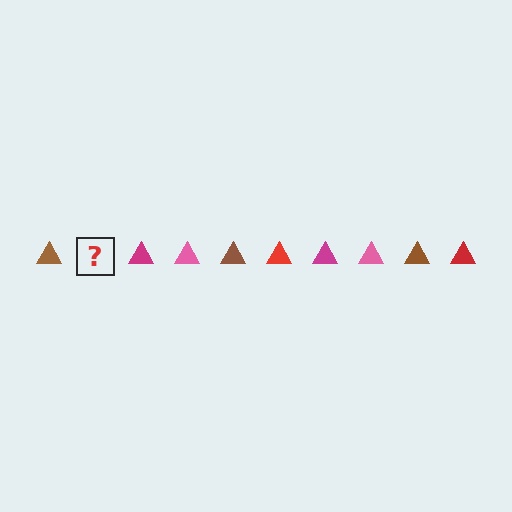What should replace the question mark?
The question mark should be replaced with a red triangle.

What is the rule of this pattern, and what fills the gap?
The rule is that the pattern cycles through brown, red, magenta, pink triangles. The gap should be filled with a red triangle.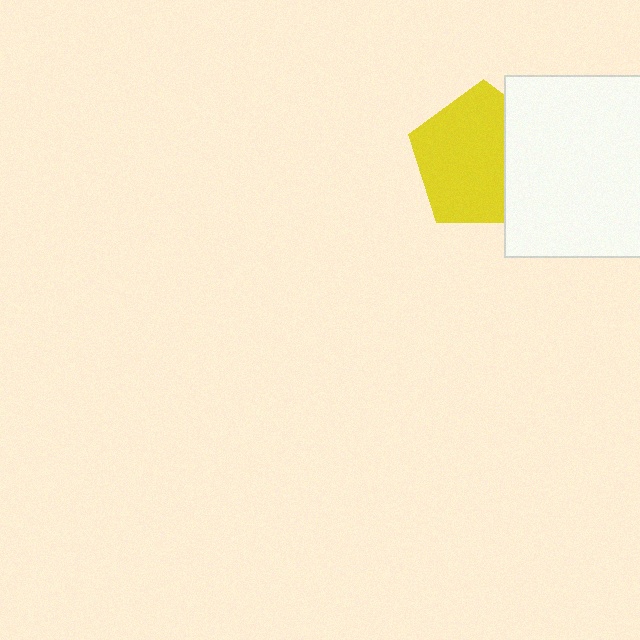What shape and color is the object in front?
The object in front is a white square.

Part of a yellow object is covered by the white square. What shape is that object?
It is a pentagon.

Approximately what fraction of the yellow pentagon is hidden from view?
Roughly 31% of the yellow pentagon is hidden behind the white square.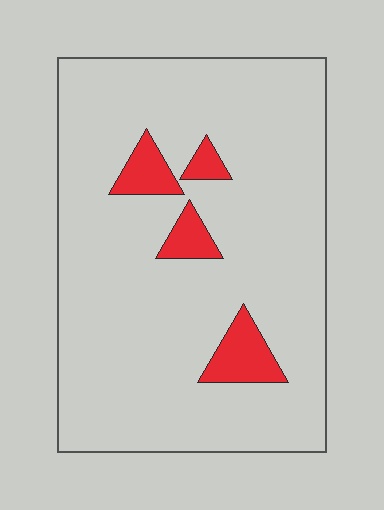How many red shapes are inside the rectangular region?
4.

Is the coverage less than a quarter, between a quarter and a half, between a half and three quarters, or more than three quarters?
Less than a quarter.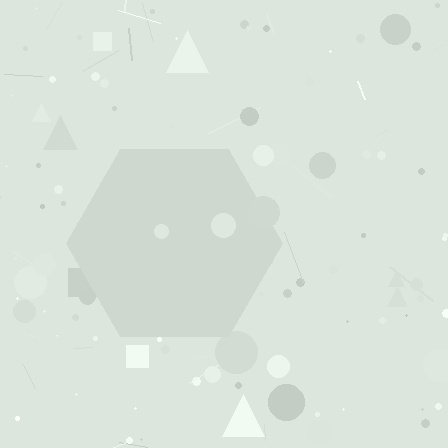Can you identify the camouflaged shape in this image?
The camouflaged shape is a hexagon.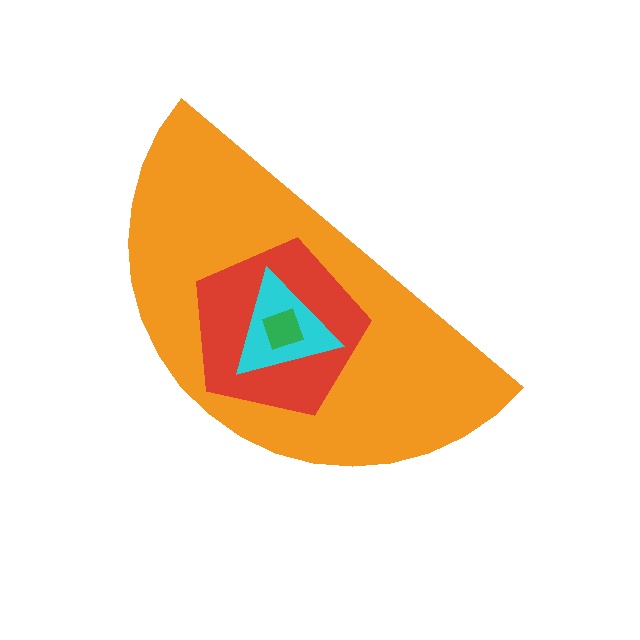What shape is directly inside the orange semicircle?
The red pentagon.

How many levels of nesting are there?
4.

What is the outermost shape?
The orange semicircle.